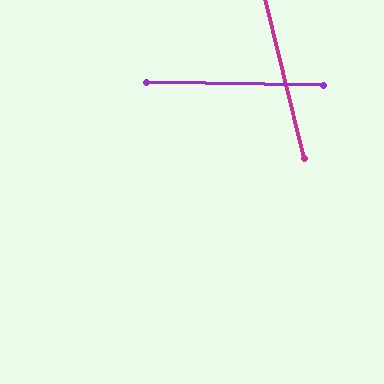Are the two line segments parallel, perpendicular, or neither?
Neither parallel nor perpendicular — they differ by about 75°.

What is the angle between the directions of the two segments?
Approximately 75 degrees.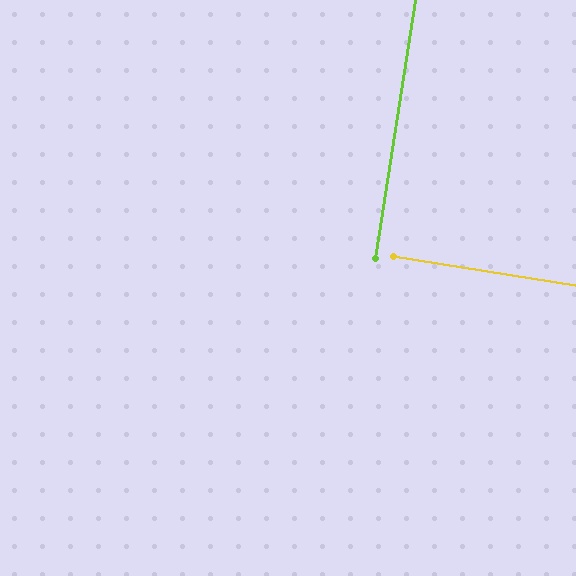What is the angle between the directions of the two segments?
Approximately 90 degrees.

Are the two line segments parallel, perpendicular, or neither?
Perpendicular — they meet at approximately 90°.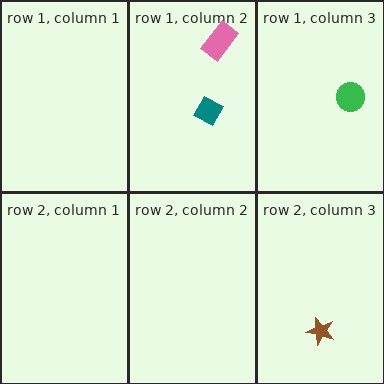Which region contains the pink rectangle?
The row 1, column 2 region.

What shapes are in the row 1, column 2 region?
The teal diamond, the pink rectangle.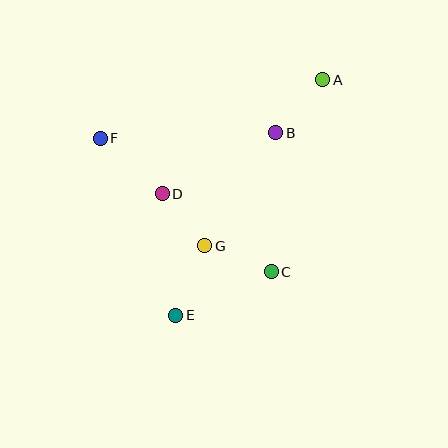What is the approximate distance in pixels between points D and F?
The distance between D and F is approximately 83 pixels.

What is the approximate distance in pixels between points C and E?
The distance between C and E is approximately 105 pixels.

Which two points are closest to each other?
Points D and G are closest to each other.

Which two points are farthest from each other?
Points A and E are farthest from each other.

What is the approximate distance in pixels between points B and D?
The distance between B and D is approximately 129 pixels.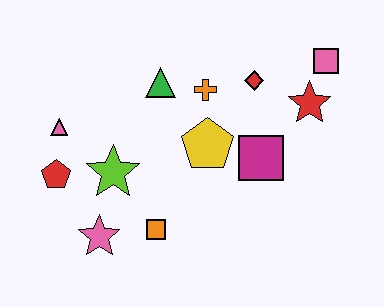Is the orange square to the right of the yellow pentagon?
No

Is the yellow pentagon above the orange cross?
No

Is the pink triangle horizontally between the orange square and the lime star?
No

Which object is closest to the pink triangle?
The red pentagon is closest to the pink triangle.